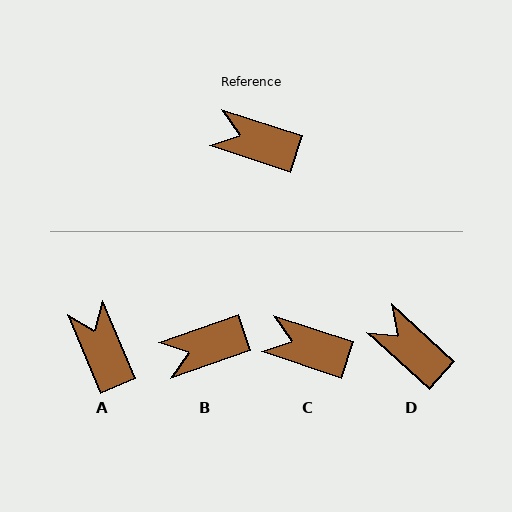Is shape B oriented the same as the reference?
No, it is off by about 37 degrees.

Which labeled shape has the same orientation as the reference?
C.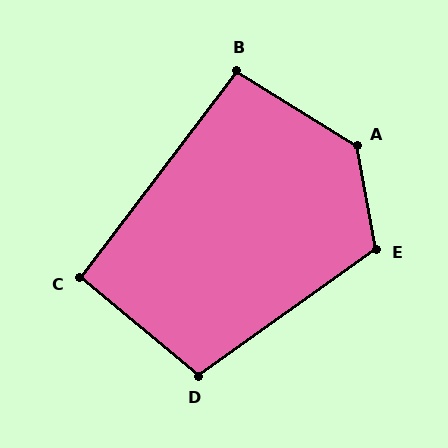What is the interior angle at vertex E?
Approximately 115 degrees (obtuse).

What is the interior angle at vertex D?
Approximately 105 degrees (obtuse).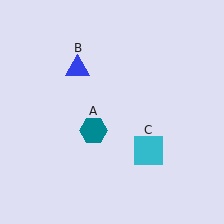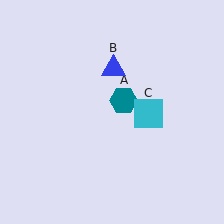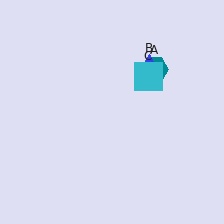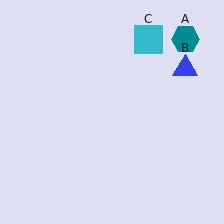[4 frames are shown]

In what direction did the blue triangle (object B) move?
The blue triangle (object B) moved right.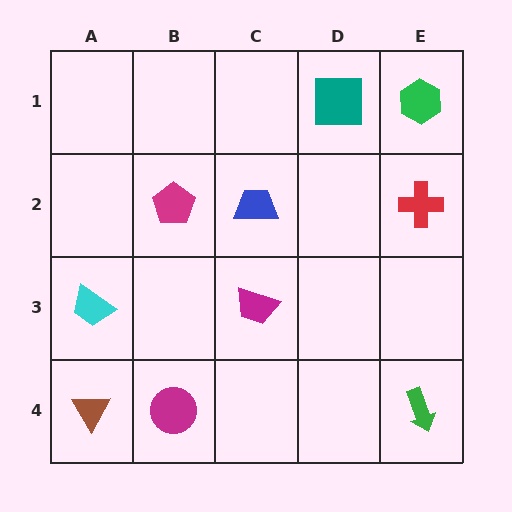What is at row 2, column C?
A blue trapezoid.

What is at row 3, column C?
A magenta trapezoid.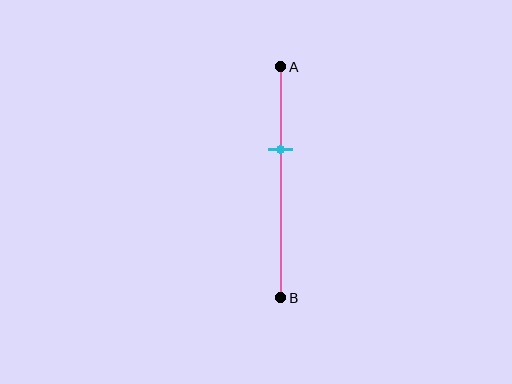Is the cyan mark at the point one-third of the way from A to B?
Yes, the mark is approximately at the one-third point.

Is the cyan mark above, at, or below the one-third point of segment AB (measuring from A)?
The cyan mark is approximately at the one-third point of segment AB.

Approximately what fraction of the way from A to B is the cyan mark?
The cyan mark is approximately 35% of the way from A to B.